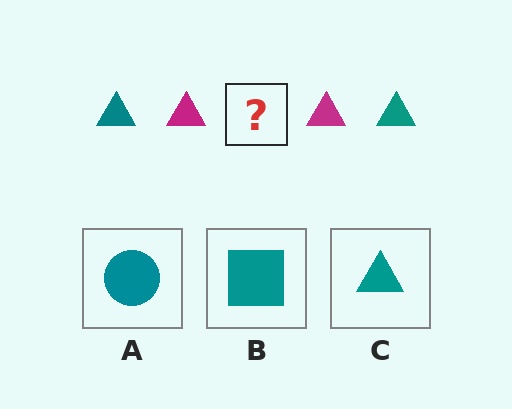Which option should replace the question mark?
Option C.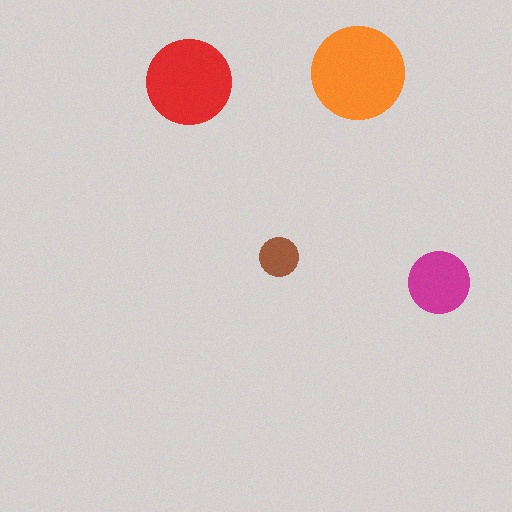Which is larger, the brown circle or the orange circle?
The orange one.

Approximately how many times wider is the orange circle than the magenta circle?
About 1.5 times wider.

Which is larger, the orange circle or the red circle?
The orange one.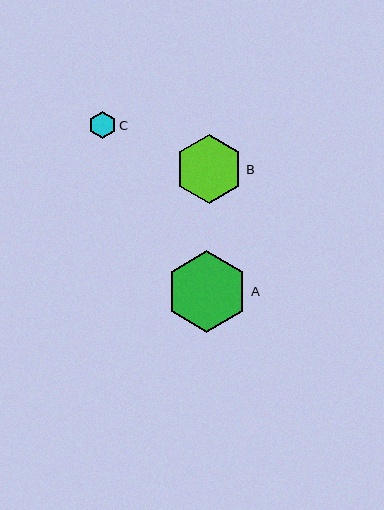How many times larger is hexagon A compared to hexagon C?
Hexagon A is approximately 3.0 times the size of hexagon C.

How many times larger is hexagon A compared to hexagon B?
Hexagon A is approximately 1.2 times the size of hexagon B.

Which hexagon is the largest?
Hexagon A is the largest with a size of approximately 82 pixels.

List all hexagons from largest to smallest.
From largest to smallest: A, B, C.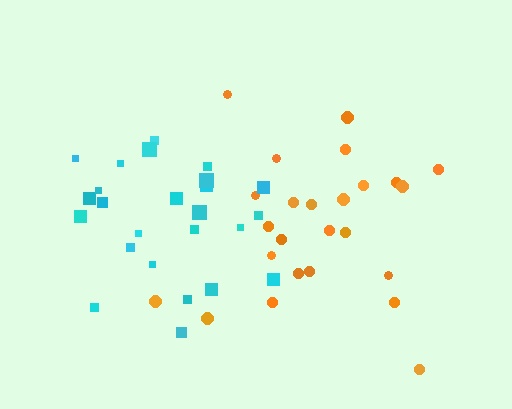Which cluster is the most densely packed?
Cyan.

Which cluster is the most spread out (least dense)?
Orange.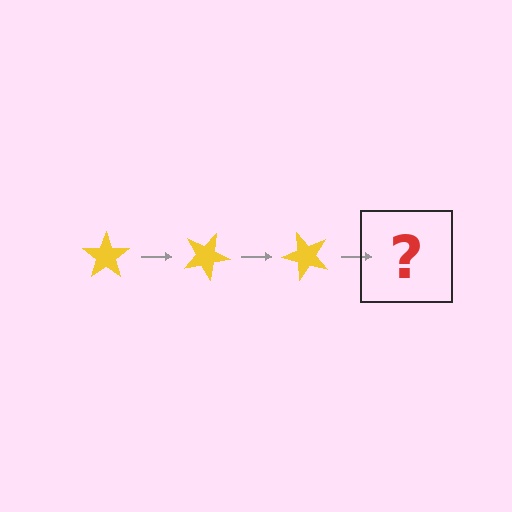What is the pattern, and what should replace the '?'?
The pattern is that the star rotates 25 degrees each step. The '?' should be a yellow star rotated 75 degrees.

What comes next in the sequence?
The next element should be a yellow star rotated 75 degrees.